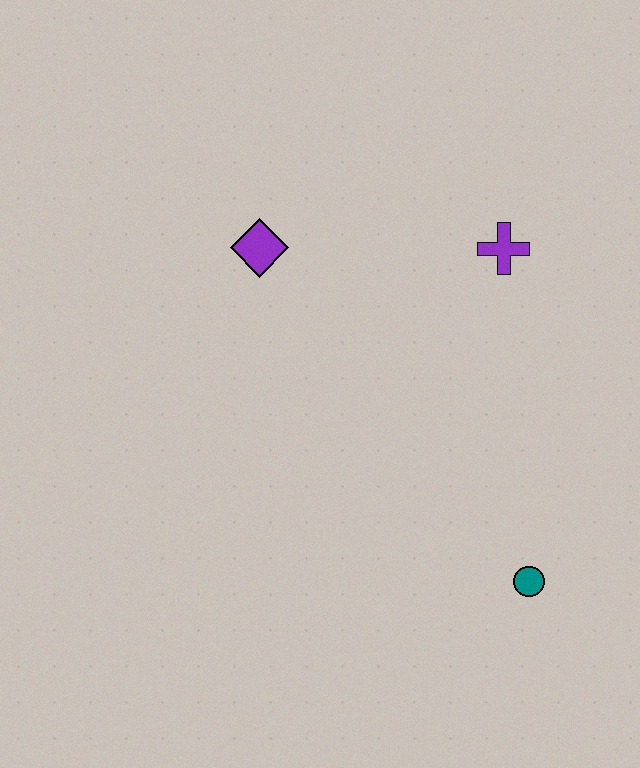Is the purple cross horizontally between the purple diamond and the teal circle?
Yes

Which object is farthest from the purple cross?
The teal circle is farthest from the purple cross.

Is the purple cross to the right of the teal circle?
No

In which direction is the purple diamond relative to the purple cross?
The purple diamond is to the left of the purple cross.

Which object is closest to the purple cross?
The purple diamond is closest to the purple cross.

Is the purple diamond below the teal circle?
No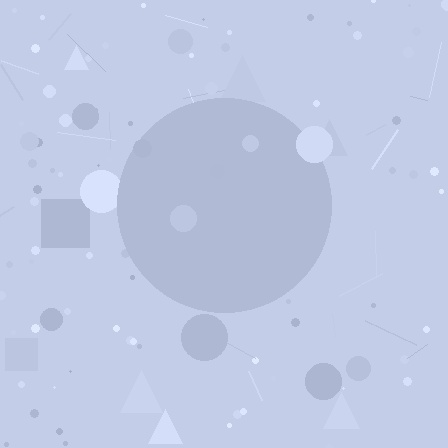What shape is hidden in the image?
A circle is hidden in the image.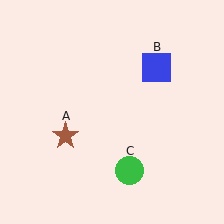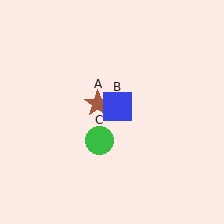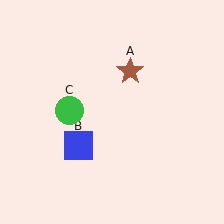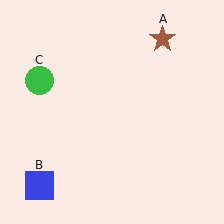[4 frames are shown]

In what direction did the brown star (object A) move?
The brown star (object A) moved up and to the right.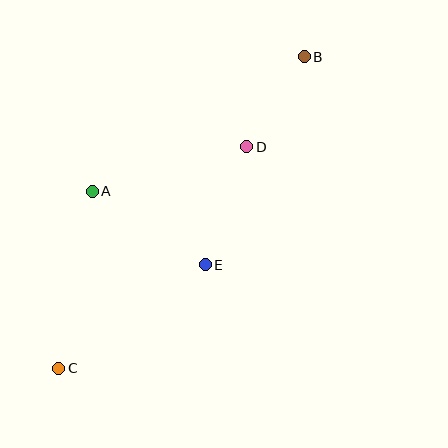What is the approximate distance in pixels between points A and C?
The distance between A and C is approximately 180 pixels.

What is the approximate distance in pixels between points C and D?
The distance between C and D is approximately 291 pixels.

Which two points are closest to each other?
Points B and D are closest to each other.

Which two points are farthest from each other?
Points B and C are farthest from each other.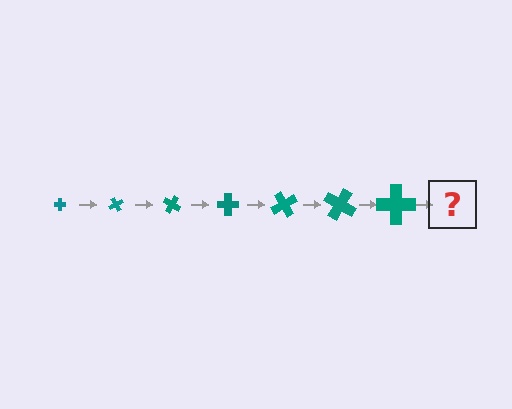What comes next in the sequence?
The next element should be a cross, larger than the previous one and rotated 420 degrees from the start.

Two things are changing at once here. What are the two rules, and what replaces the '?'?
The two rules are that the cross grows larger each step and it rotates 60 degrees each step. The '?' should be a cross, larger than the previous one and rotated 420 degrees from the start.